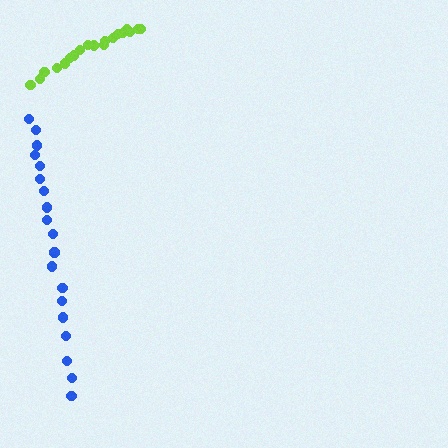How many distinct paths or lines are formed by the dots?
There are 2 distinct paths.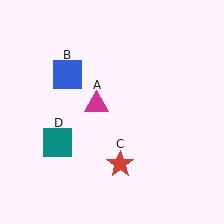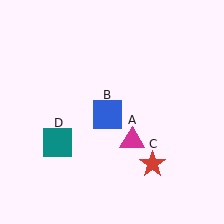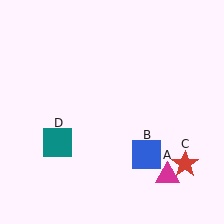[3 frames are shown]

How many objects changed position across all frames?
3 objects changed position: magenta triangle (object A), blue square (object B), red star (object C).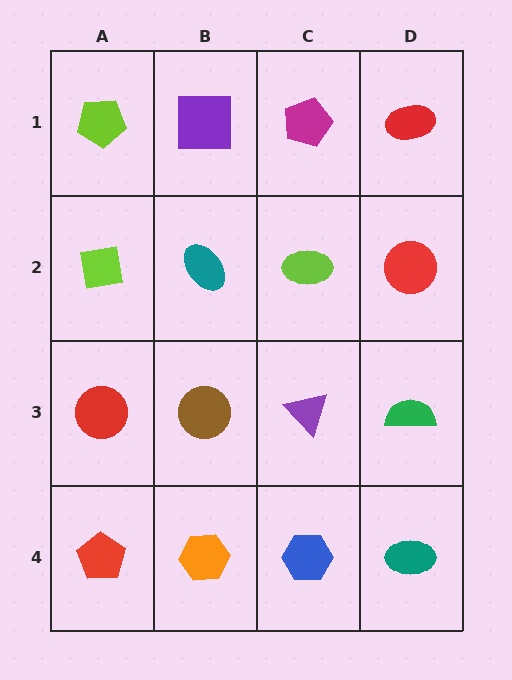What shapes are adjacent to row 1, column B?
A teal ellipse (row 2, column B), a lime pentagon (row 1, column A), a magenta pentagon (row 1, column C).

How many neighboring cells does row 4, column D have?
2.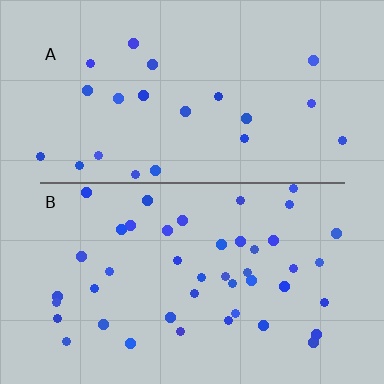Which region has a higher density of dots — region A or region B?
B (the bottom).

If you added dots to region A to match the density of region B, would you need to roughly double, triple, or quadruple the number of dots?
Approximately double.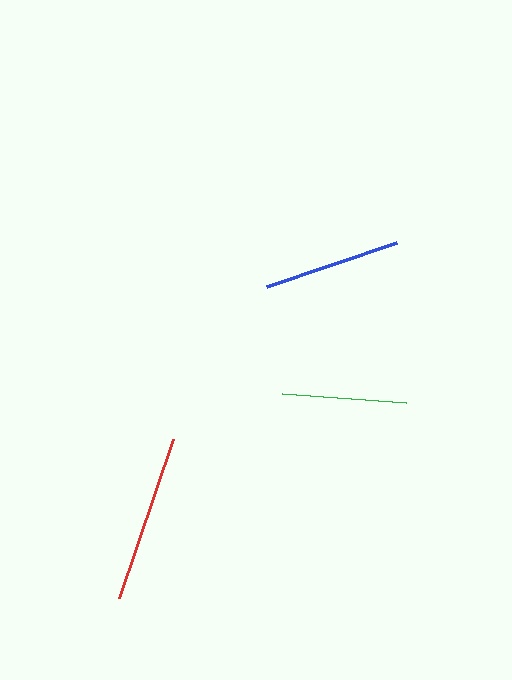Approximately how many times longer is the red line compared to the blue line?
The red line is approximately 1.2 times the length of the blue line.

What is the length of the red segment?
The red segment is approximately 168 pixels long.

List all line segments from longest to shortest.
From longest to shortest: red, blue, green.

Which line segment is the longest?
The red line is the longest at approximately 168 pixels.